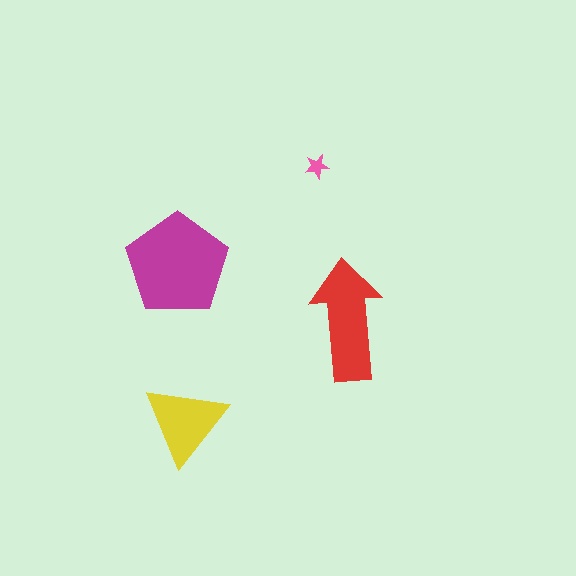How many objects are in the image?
There are 4 objects in the image.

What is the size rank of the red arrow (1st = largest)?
2nd.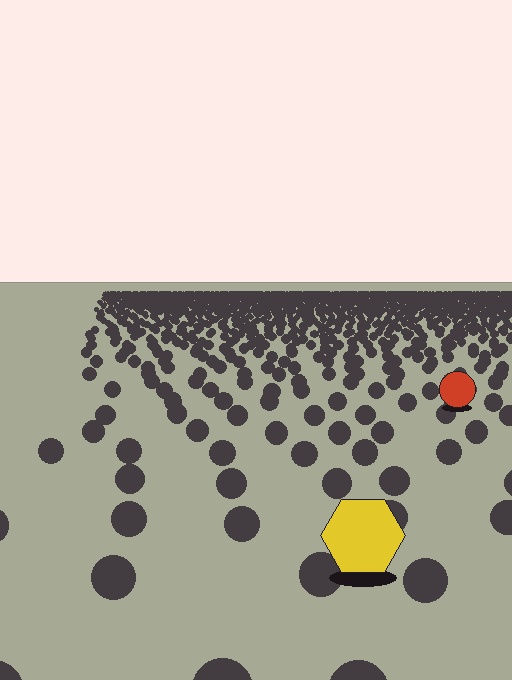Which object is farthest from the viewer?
The red circle is farthest from the viewer. It appears smaller and the ground texture around it is denser.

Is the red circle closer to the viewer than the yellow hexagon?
No. The yellow hexagon is closer — you can tell from the texture gradient: the ground texture is coarser near it.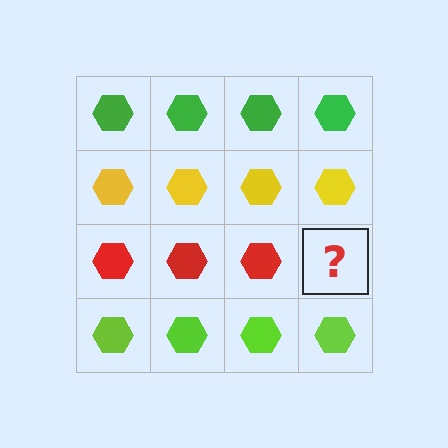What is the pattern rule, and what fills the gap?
The rule is that each row has a consistent color. The gap should be filled with a red hexagon.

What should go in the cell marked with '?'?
The missing cell should contain a red hexagon.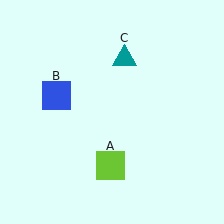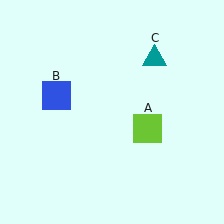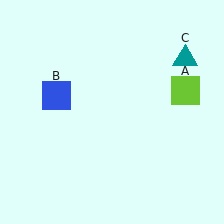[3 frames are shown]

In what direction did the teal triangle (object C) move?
The teal triangle (object C) moved right.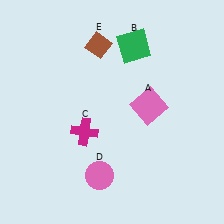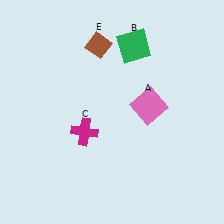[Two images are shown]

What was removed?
The pink circle (D) was removed in Image 2.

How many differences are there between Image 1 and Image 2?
There is 1 difference between the two images.